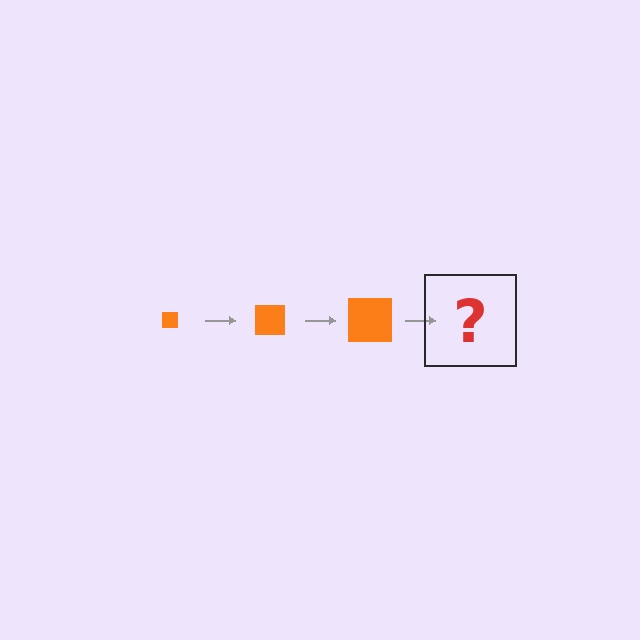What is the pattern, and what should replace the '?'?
The pattern is that the square gets progressively larger each step. The '?' should be an orange square, larger than the previous one.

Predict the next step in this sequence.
The next step is an orange square, larger than the previous one.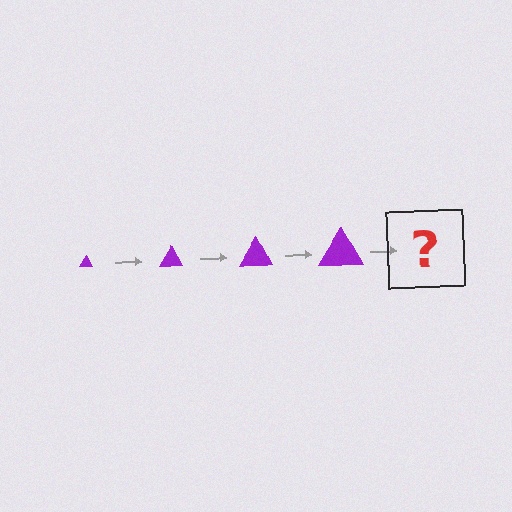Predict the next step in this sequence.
The next step is a purple triangle, larger than the previous one.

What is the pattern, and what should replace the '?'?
The pattern is that the triangle gets progressively larger each step. The '?' should be a purple triangle, larger than the previous one.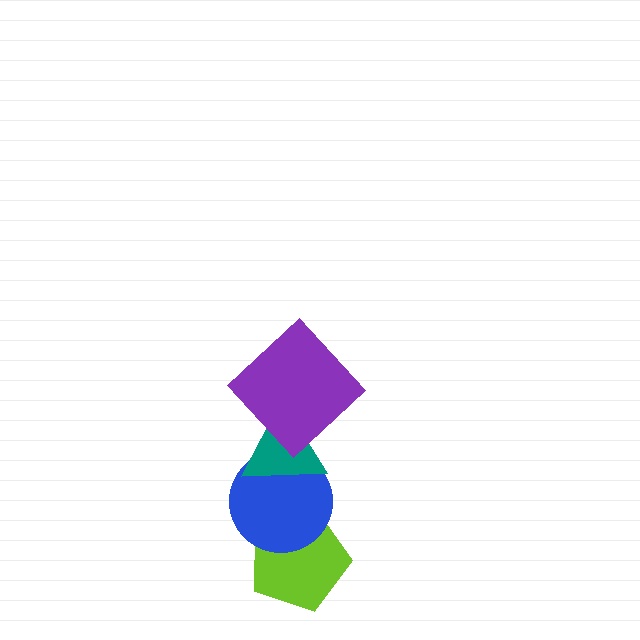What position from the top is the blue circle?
The blue circle is 3rd from the top.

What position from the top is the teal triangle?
The teal triangle is 2nd from the top.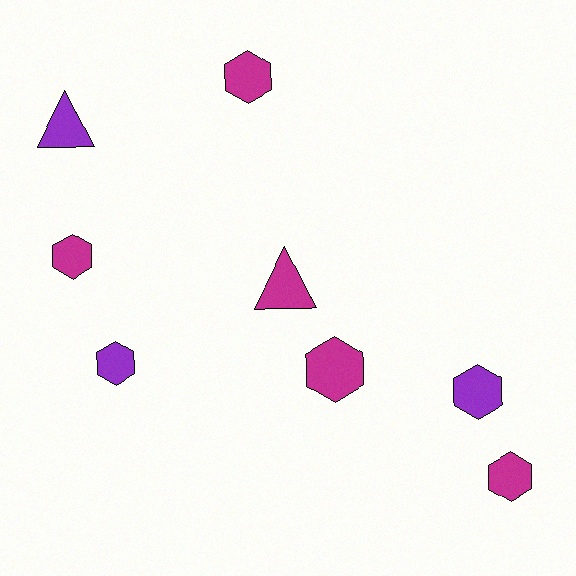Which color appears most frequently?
Magenta, with 5 objects.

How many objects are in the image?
There are 8 objects.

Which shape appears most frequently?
Hexagon, with 6 objects.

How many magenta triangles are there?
There is 1 magenta triangle.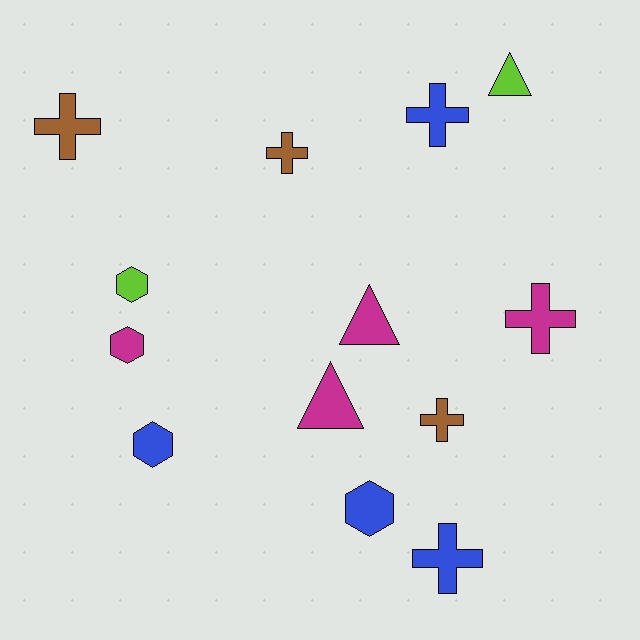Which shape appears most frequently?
Cross, with 6 objects.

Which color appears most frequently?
Magenta, with 4 objects.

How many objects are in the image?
There are 13 objects.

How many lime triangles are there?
There is 1 lime triangle.